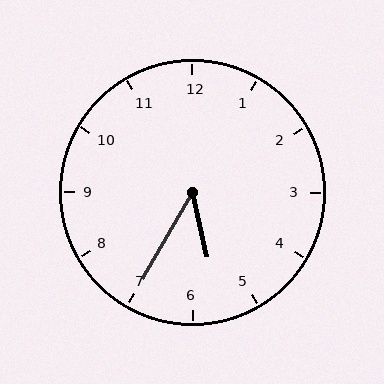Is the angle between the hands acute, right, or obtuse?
It is acute.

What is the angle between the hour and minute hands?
Approximately 42 degrees.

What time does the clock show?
5:35.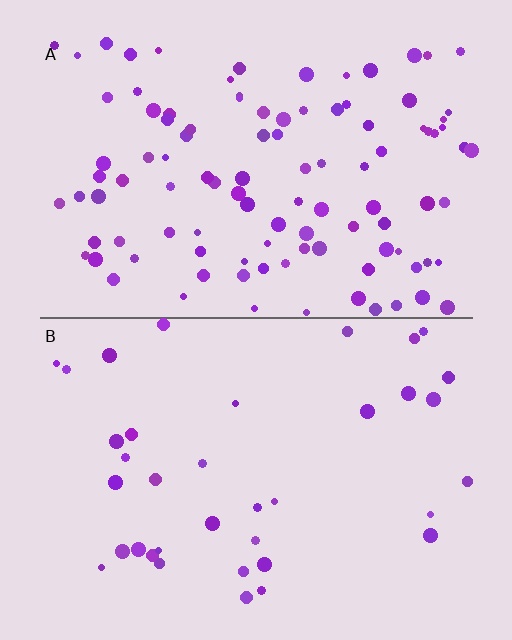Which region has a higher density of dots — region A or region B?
A (the top).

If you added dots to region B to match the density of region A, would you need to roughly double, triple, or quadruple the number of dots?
Approximately triple.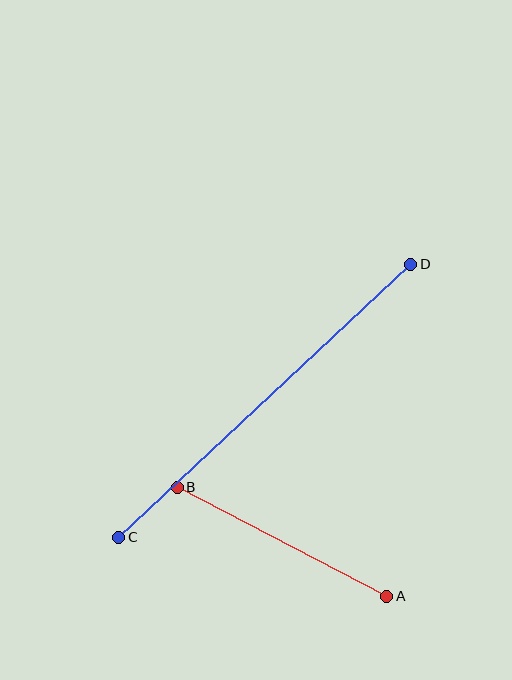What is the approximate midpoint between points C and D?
The midpoint is at approximately (265, 401) pixels.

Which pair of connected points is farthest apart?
Points C and D are farthest apart.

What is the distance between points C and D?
The distance is approximately 400 pixels.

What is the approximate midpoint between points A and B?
The midpoint is at approximately (282, 542) pixels.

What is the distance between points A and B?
The distance is approximately 236 pixels.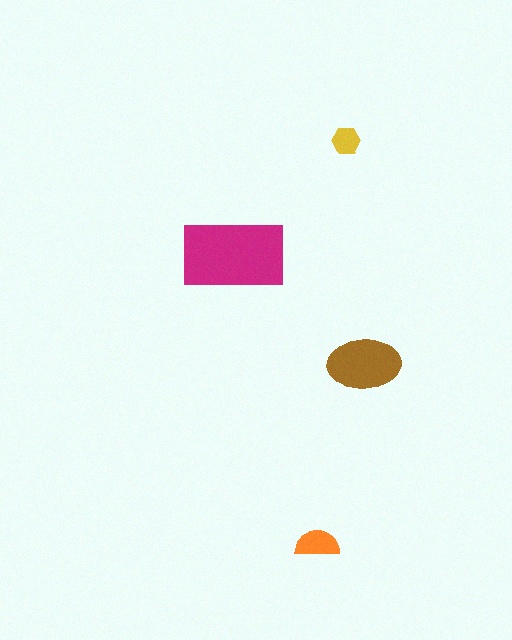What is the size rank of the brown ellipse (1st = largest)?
2nd.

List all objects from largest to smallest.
The magenta rectangle, the brown ellipse, the orange semicircle, the yellow hexagon.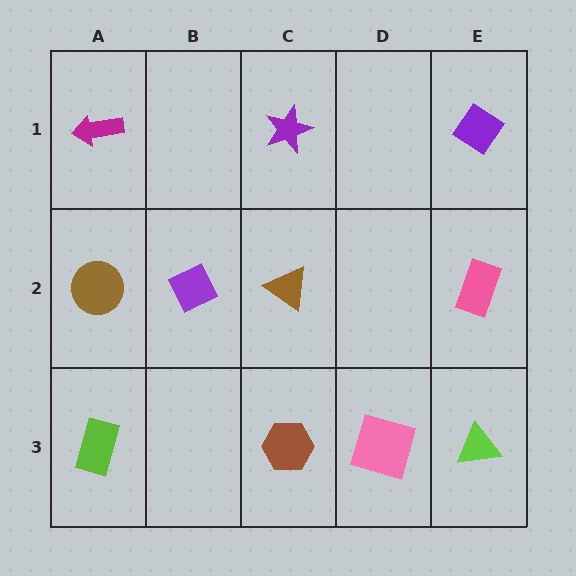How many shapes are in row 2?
4 shapes.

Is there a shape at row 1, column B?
No, that cell is empty.